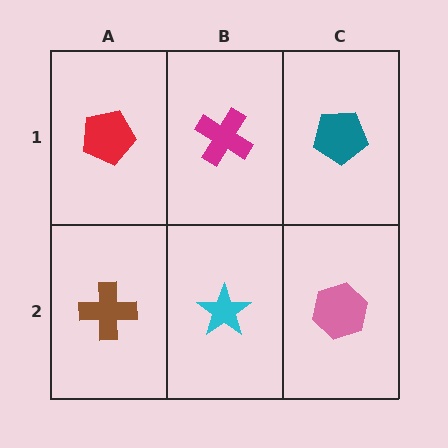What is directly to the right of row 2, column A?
A cyan star.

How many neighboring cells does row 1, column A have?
2.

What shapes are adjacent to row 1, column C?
A pink hexagon (row 2, column C), a magenta cross (row 1, column B).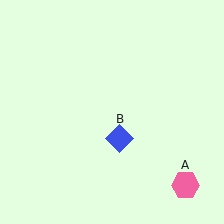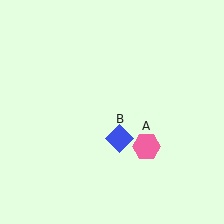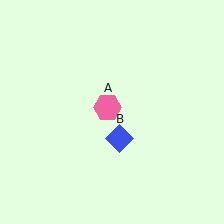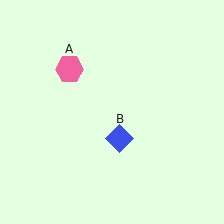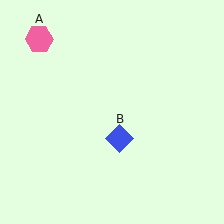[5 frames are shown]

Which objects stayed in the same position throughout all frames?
Blue diamond (object B) remained stationary.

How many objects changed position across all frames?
1 object changed position: pink hexagon (object A).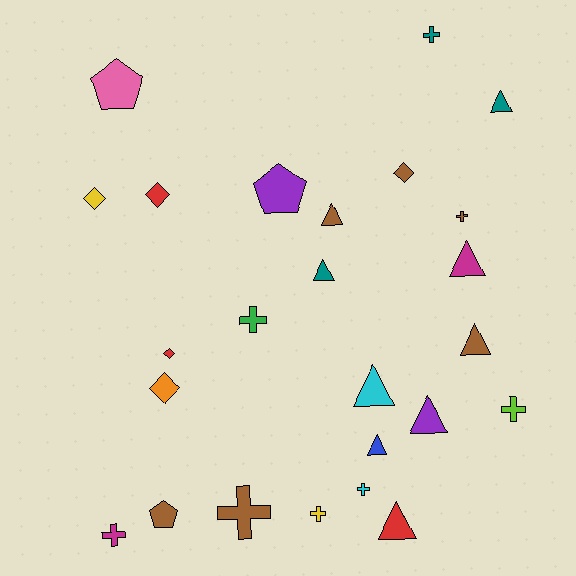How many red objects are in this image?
There are 3 red objects.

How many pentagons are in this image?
There are 3 pentagons.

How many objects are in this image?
There are 25 objects.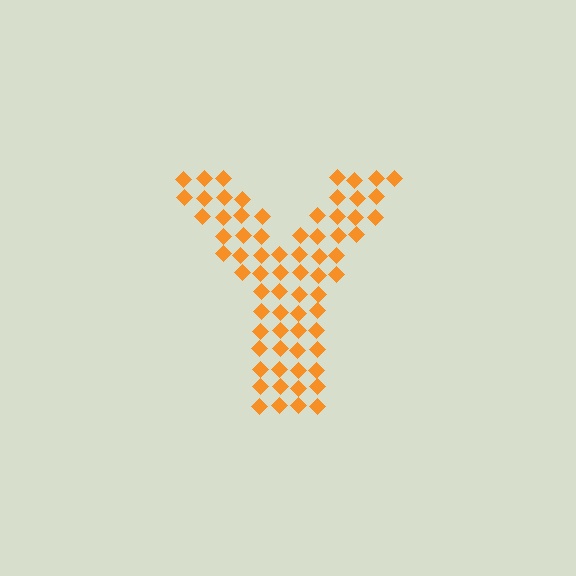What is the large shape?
The large shape is the letter Y.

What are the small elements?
The small elements are diamonds.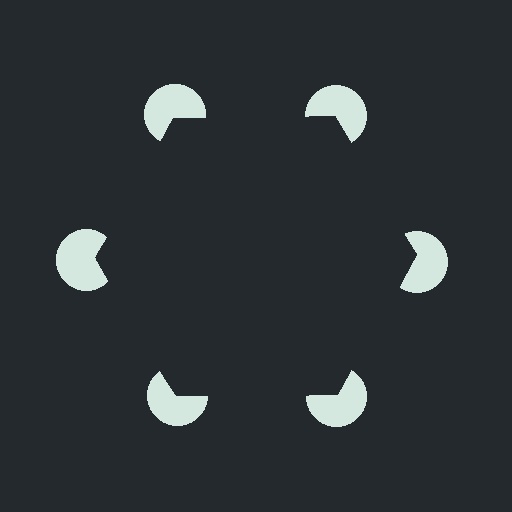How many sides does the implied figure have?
6 sides.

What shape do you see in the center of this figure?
An illusory hexagon — its edges are inferred from the aligned wedge cuts in the pac-man discs, not physically drawn.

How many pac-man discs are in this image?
There are 6 — one at each vertex of the illusory hexagon.